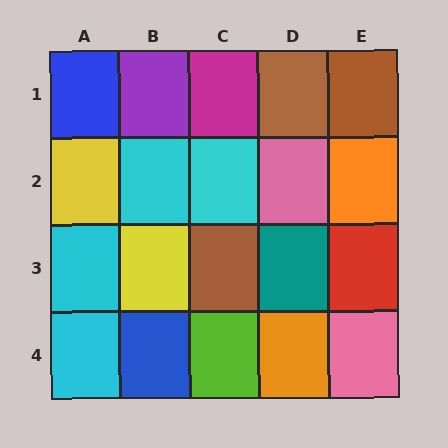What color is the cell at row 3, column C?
Brown.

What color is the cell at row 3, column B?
Yellow.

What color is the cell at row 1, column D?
Brown.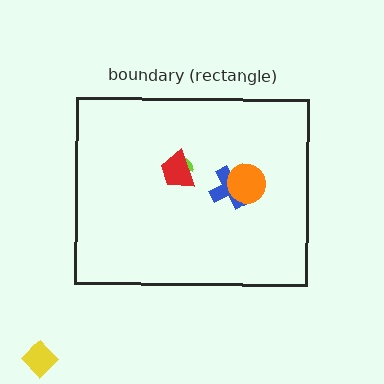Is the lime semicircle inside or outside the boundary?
Inside.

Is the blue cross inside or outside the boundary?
Inside.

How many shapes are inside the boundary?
4 inside, 1 outside.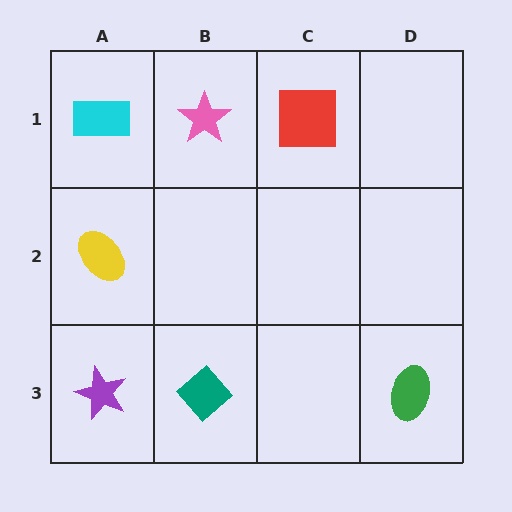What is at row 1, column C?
A red square.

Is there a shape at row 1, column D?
No, that cell is empty.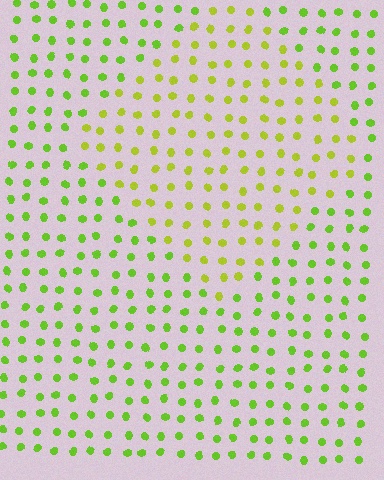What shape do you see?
I see a diamond.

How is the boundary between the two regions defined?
The boundary is defined purely by a slight shift in hue (about 25 degrees). Spacing, size, and orientation are identical on both sides.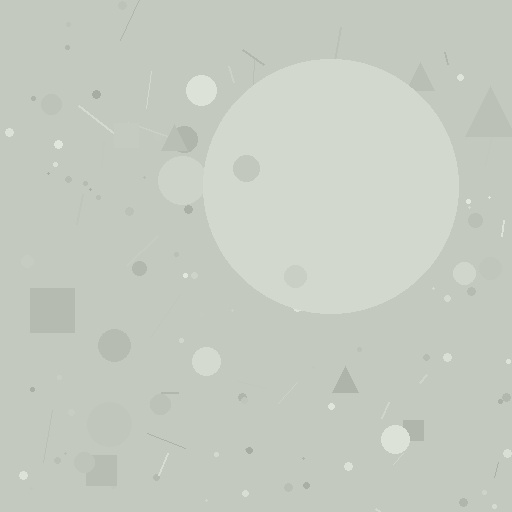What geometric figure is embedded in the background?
A circle is embedded in the background.